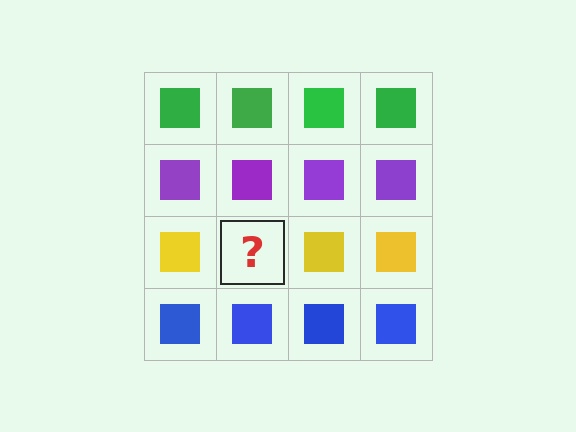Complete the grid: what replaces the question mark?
The question mark should be replaced with a yellow square.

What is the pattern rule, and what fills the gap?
The rule is that each row has a consistent color. The gap should be filled with a yellow square.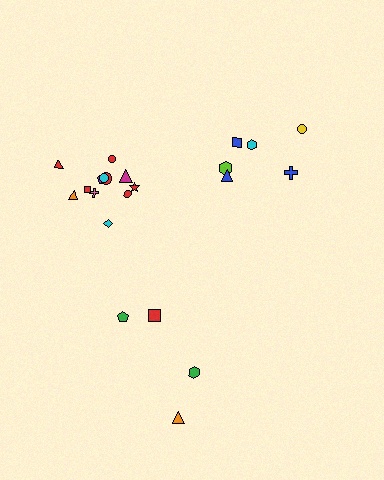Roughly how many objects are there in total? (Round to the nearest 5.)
Roughly 20 objects in total.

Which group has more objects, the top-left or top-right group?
The top-left group.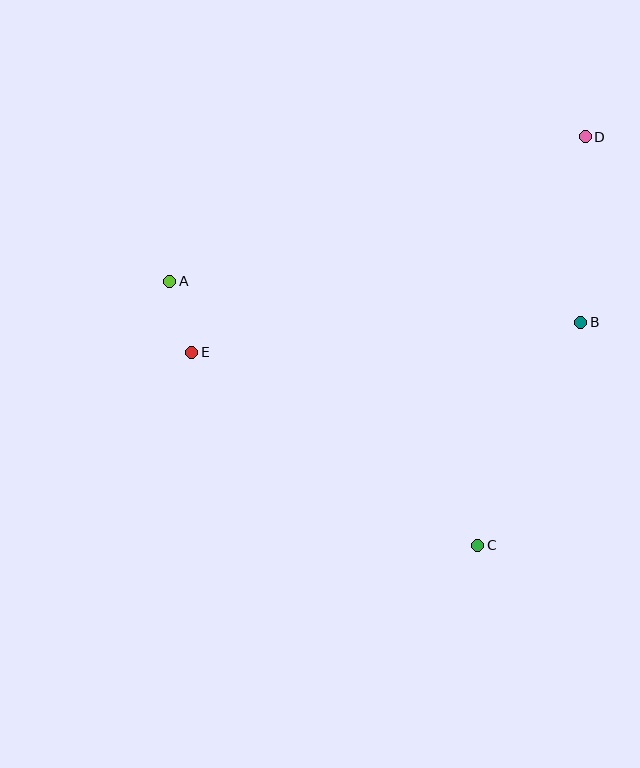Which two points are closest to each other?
Points A and E are closest to each other.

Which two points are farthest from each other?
Points D and E are farthest from each other.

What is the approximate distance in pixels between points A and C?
The distance between A and C is approximately 406 pixels.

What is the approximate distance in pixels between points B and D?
The distance between B and D is approximately 185 pixels.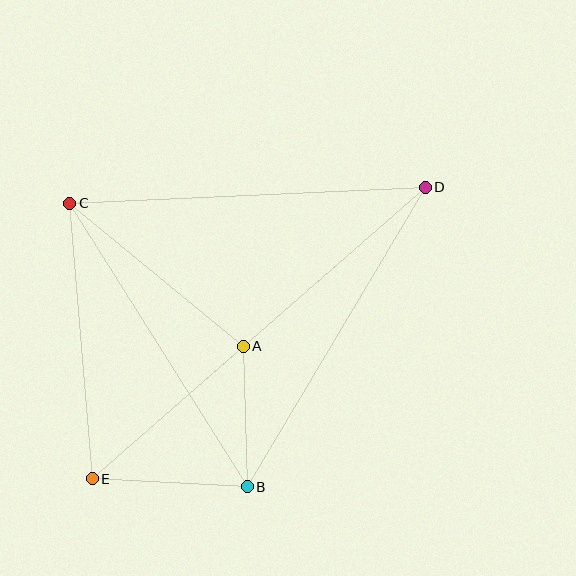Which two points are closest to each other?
Points A and B are closest to each other.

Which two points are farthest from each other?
Points D and E are farthest from each other.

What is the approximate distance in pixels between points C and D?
The distance between C and D is approximately 356 pixels.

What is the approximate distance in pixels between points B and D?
The distance between B and D is approximately 348 pixels.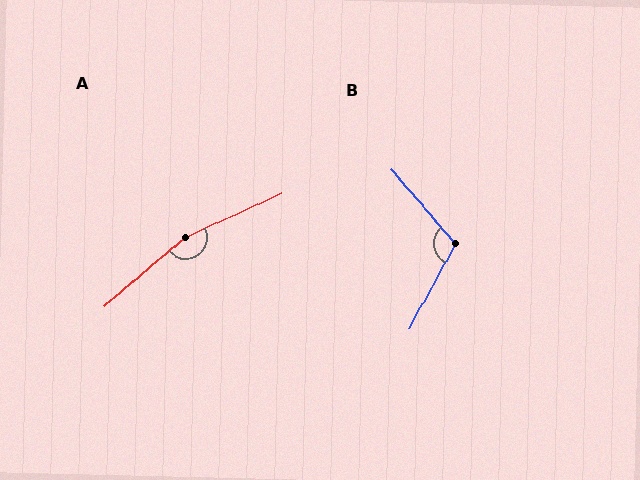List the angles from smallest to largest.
B (111°), A (164°).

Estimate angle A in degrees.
Approximately 164 degrees.